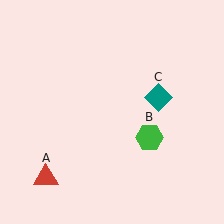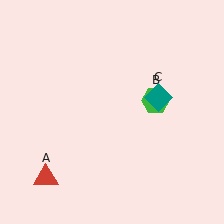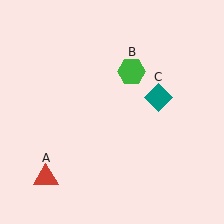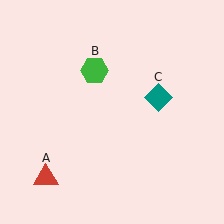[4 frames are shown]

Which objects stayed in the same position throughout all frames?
Red triangle (object A) and teal diamond (object C) remained stationary.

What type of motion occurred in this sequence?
The green hexagon (object B) rotated counterclockwise around the center of the scene.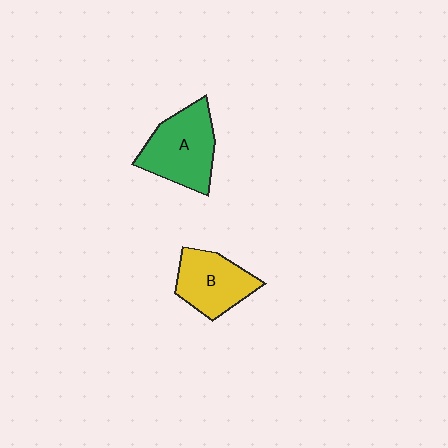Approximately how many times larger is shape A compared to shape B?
Approximately 1.2 times.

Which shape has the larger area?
Shape A (green).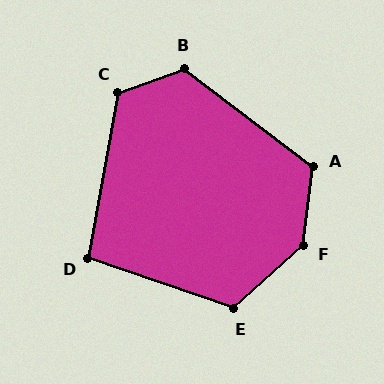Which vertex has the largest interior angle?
F, at approximately 139 degrees.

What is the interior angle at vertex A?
Approximately 120 degrees (obtuse).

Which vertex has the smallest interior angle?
D, at approximately 99 degrees.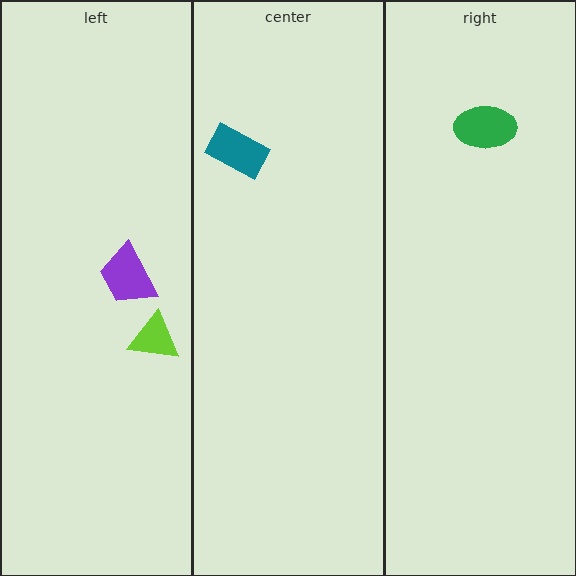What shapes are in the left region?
The lime triangle, the purple trapezoid.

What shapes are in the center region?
The teal rectangle.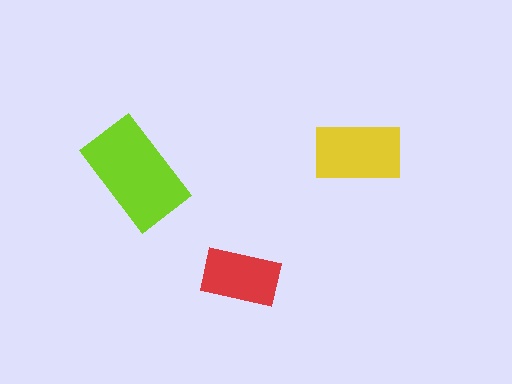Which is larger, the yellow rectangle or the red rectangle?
The yellow one.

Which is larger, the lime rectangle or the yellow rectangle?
The lime one.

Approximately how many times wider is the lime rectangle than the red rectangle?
About 1.5 times wider.